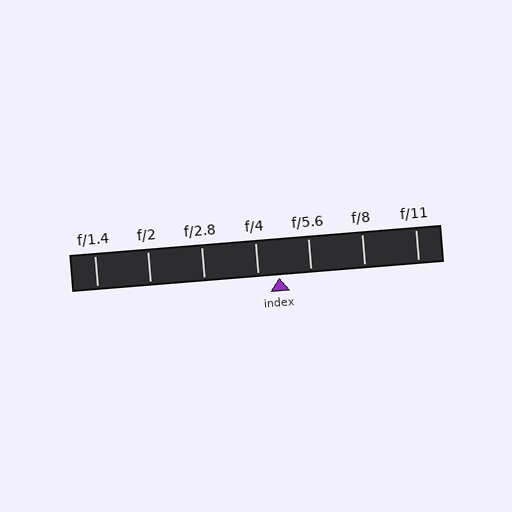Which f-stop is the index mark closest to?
The index mark is closest to f/4.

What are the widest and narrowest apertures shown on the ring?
The widest aperture shown is f/1.4 and the narrowest is f/11.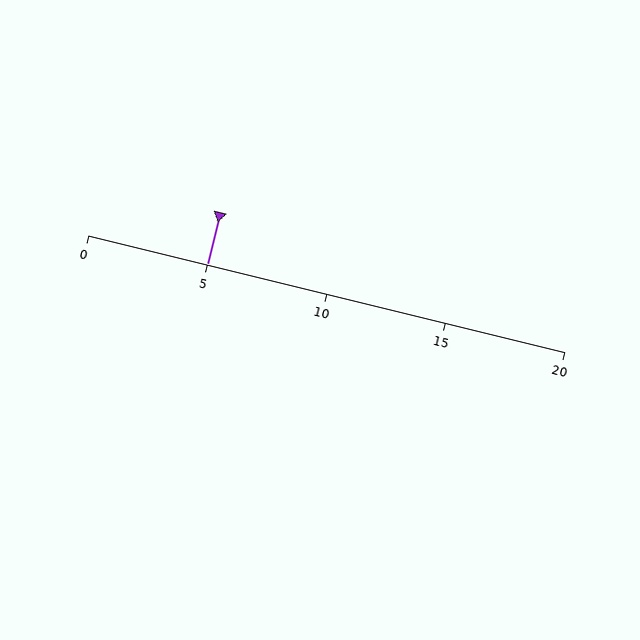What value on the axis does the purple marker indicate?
The marker indicates approximately 5.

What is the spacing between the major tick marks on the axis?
The major ticks are spaced 5 apart.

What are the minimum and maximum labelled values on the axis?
The axis runs from 0 to 20.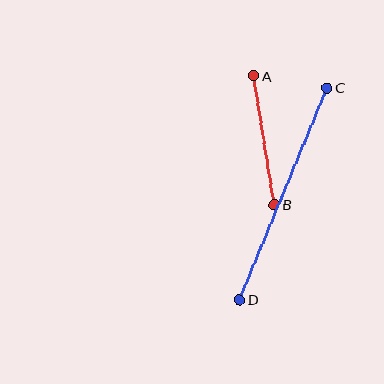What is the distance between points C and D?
The distance is approximately 229 pixels.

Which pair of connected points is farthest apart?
Points C and D are farthest apart.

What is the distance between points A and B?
The distance is approximately 131 pixels.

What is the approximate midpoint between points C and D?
The midpoint is at approximately (283, 194) pixels.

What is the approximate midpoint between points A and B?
The midpoint is at approximately (264, 140) pixels.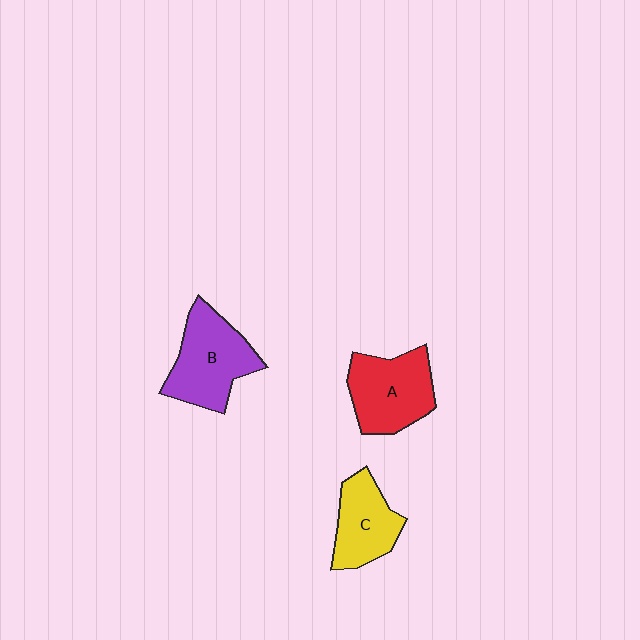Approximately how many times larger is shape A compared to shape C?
Approximately 1.3 times.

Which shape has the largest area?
Shape B (purple).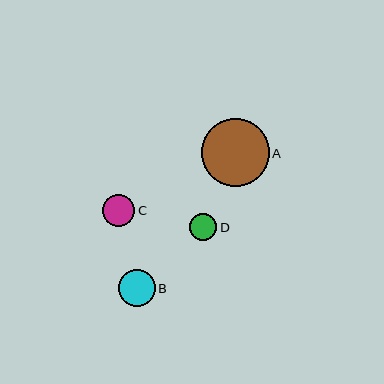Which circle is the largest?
Circle A is the largest with a size of approximately 68 pixels.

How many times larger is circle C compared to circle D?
Circle C is approximately 1.2 times the size of circle D.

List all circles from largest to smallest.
From largest to smallest: A, B, C, D.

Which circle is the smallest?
Circle D is the smallest with a size of approximately 28 pixels.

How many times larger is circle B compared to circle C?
Circle B is approximately 1.1 times the size of circle C.